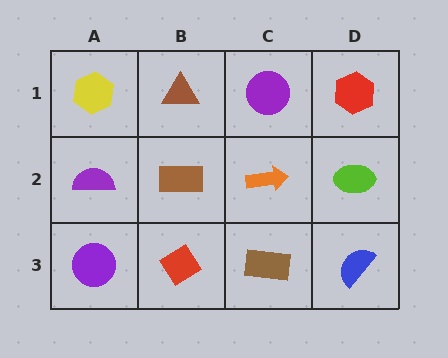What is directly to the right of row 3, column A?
A red diamond.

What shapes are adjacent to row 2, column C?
A purple circle (row 1, column C), a brown rectangle (row 3, column C), a brown rectangle (row 2, column B), a lime ellipse (row 2, column D).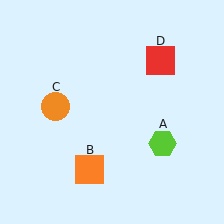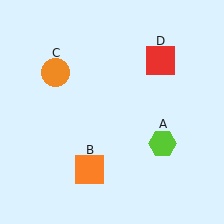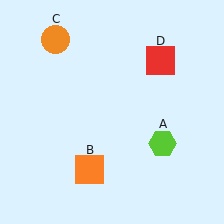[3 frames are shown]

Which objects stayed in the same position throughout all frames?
Lime hexagon (object A) and orange square (object B) and red square (object D) remained stationary.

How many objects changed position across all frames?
1 object changed position: orange circle (object C).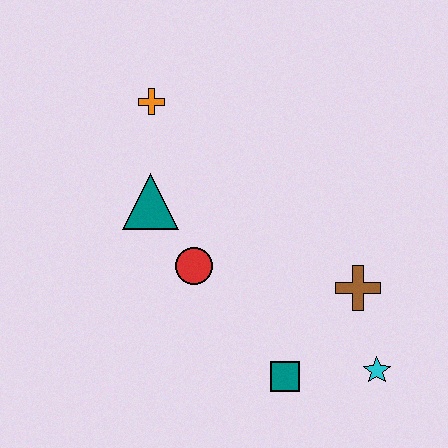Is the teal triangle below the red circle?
No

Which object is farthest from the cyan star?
The orange cross is farthest from the cyan star.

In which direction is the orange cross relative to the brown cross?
The orange cross is to the left of the brown cross.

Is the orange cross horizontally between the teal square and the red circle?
No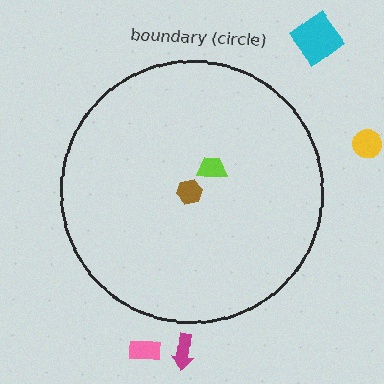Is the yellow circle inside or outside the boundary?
Outside.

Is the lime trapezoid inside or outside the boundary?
Inside.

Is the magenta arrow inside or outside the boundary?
Outside.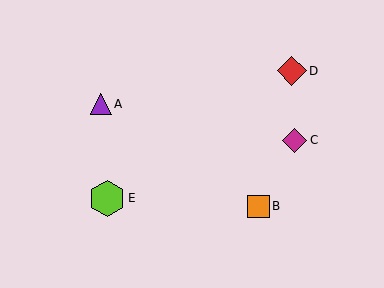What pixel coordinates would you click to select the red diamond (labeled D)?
Click at (292, 71) to select the red diamond D.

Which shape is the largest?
The lime hexagon (labeled E) is the largest.